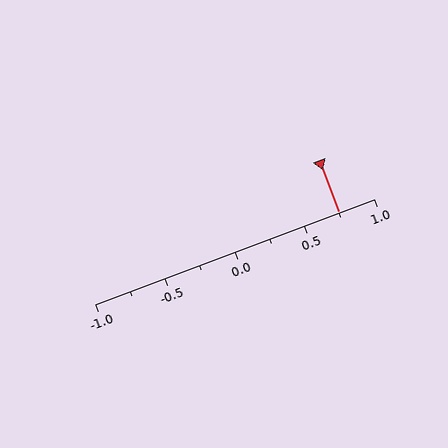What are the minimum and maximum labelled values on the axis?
The axis runs from -1.0 to 1.0.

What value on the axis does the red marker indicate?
The marker indicates approximately 0.75.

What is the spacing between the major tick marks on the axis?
The major ticks are spaced 0.5 apart.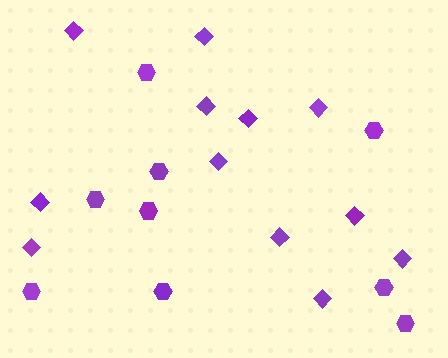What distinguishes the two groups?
There are 2 groups: one group of diamonds (12) and one group of hexagons (9).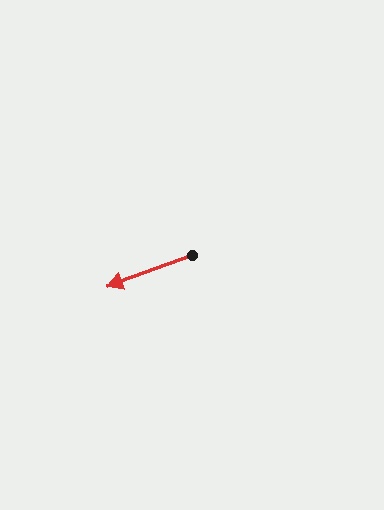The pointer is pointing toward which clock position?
Roughly 8 o'clock.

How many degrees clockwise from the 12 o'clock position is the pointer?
Approximately 250 degrees.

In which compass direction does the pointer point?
West.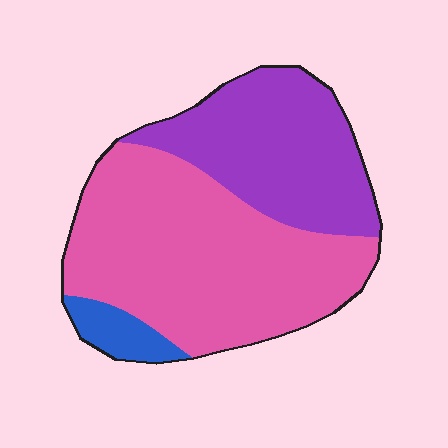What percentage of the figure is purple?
Purple covers around 35% of the figure.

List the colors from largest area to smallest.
From largest to smallest: pink, purple, blue.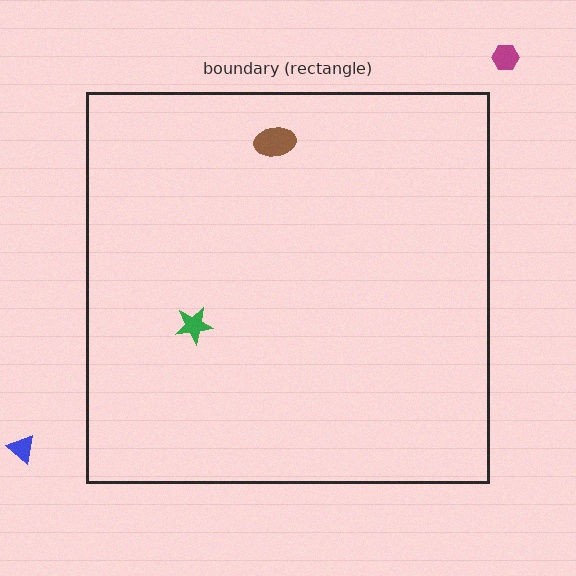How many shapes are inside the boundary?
2 inside, 2 outside.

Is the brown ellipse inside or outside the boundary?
Inside.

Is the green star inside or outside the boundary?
Inside.